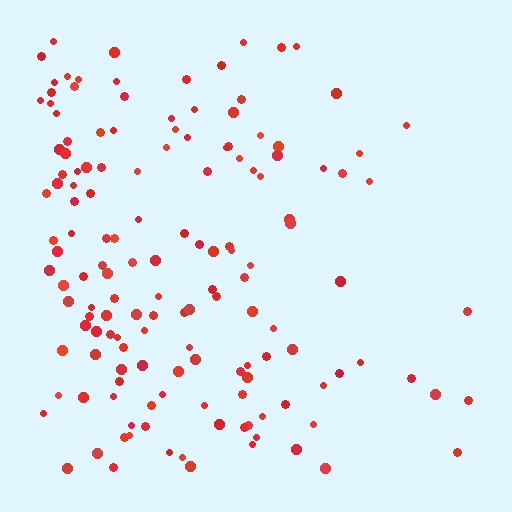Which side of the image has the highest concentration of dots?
The left.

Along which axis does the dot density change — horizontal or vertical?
Horizontal.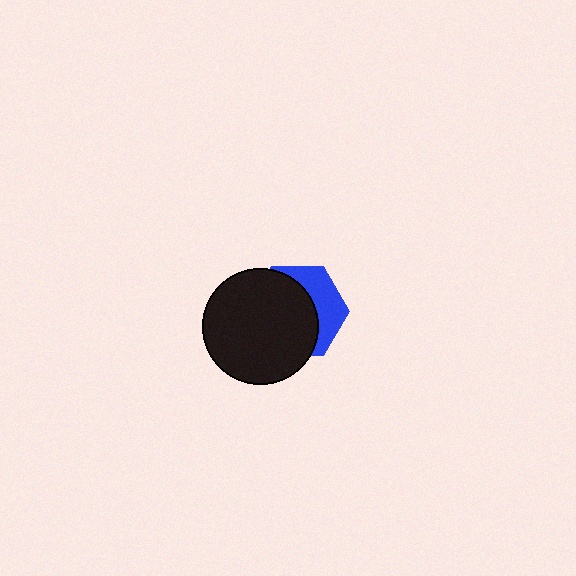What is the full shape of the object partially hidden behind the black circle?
The partially hidden object is a blue hexagon.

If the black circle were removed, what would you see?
You would see the complete blue hexagon.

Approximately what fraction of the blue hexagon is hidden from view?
Roughly 64% of the blue hexagon is hidden behind the black circle.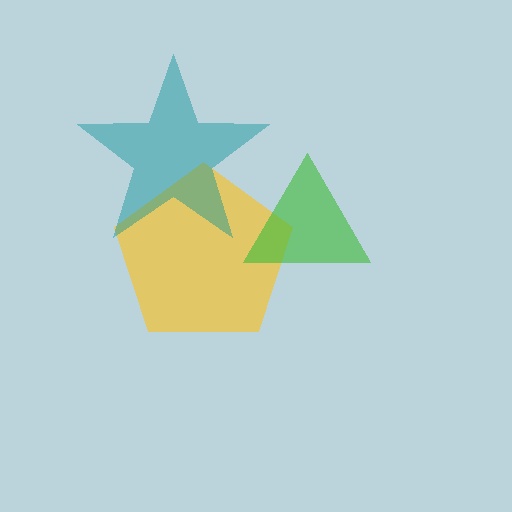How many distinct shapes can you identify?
There are 3 distinct shapes: a yellow pentagon, a teal star, a green triangle.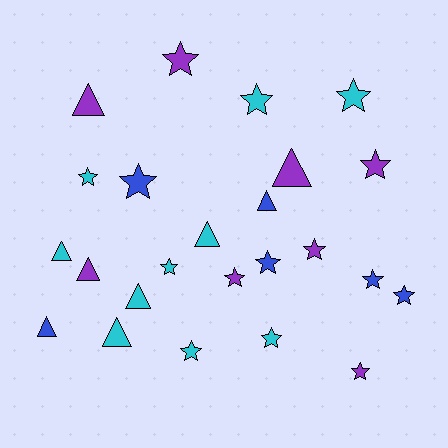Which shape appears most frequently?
Star, with 15 objects.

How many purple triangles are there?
There are 3 purple triangles.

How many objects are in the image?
There are 24 objects.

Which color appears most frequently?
Cyan, with 10 objects.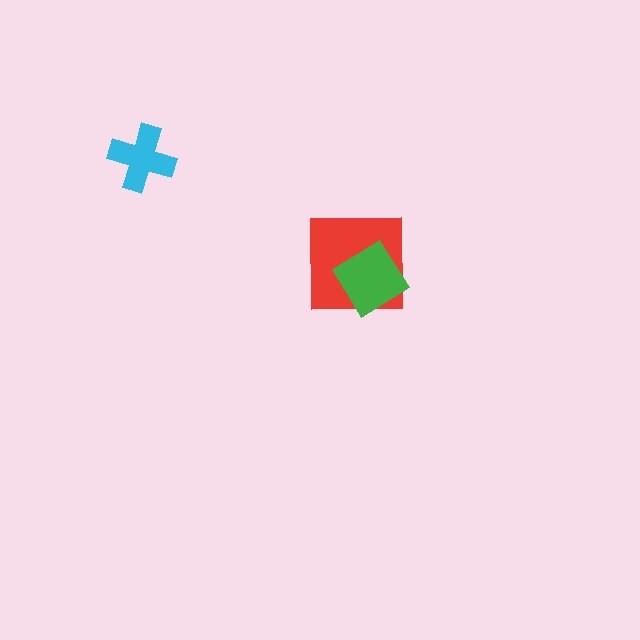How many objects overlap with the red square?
1 object overlaps with the red square.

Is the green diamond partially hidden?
No, no other shape covers it.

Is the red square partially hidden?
Yes, it is partially covered by another shape.